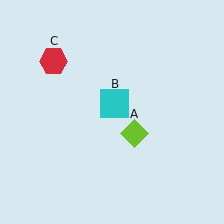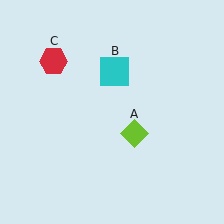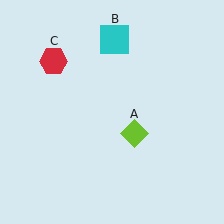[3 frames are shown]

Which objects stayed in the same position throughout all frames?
Lime diamond (object A) and red hexagon (object C) remained stationary.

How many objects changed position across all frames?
1 object changed position: cyan square (object B).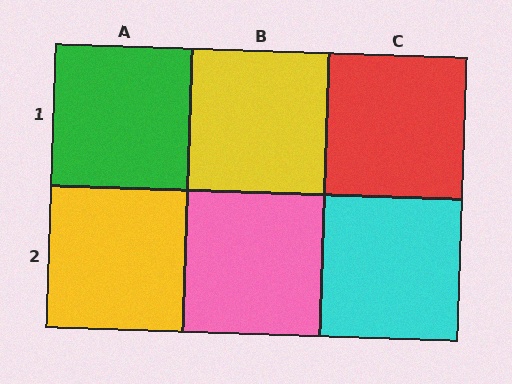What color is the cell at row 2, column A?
Yellow.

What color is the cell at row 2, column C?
Cyan.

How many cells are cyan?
1 cell is cyan.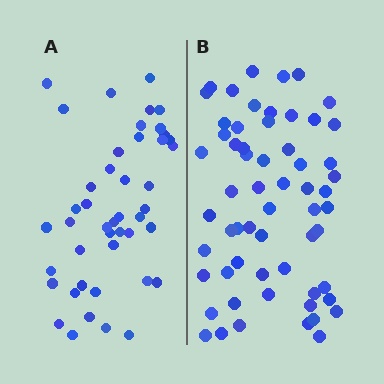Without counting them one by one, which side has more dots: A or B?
Region B (the right region) has more dots.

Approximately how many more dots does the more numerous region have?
Region B has approximately 15 more dots than region A.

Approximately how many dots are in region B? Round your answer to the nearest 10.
About 60 dots.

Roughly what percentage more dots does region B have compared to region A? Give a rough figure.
About 35% more.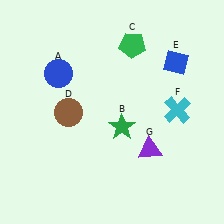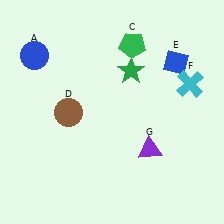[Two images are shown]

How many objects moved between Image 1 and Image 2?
3 objects moved between the two images.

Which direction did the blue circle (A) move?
The blue circle (A) moved left.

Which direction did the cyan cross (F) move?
The cyan cross (F) moved up.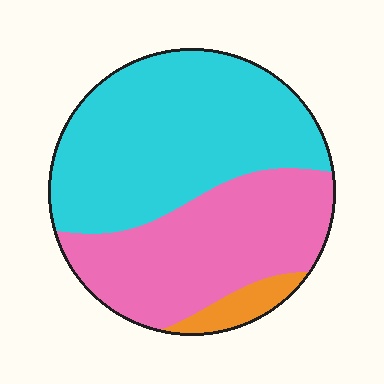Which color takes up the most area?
Cyan, at roughly 55%.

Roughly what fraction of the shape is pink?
Pink takes up about two fifths (2/5) of the shape.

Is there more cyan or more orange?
Cyan.